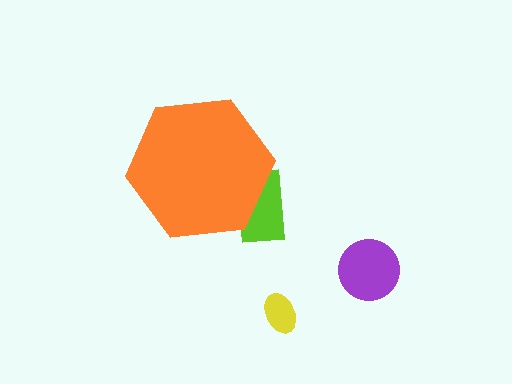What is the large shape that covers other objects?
An orange hexagon.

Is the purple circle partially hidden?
No, the purple circle is fully visible.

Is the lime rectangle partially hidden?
Yes, the lime rectangle is partially hidden behind the orange hexagon.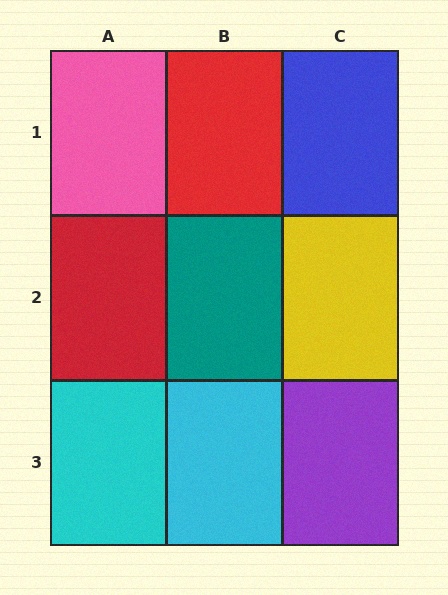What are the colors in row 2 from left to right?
Red, teal, yellow.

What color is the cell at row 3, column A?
Cyan.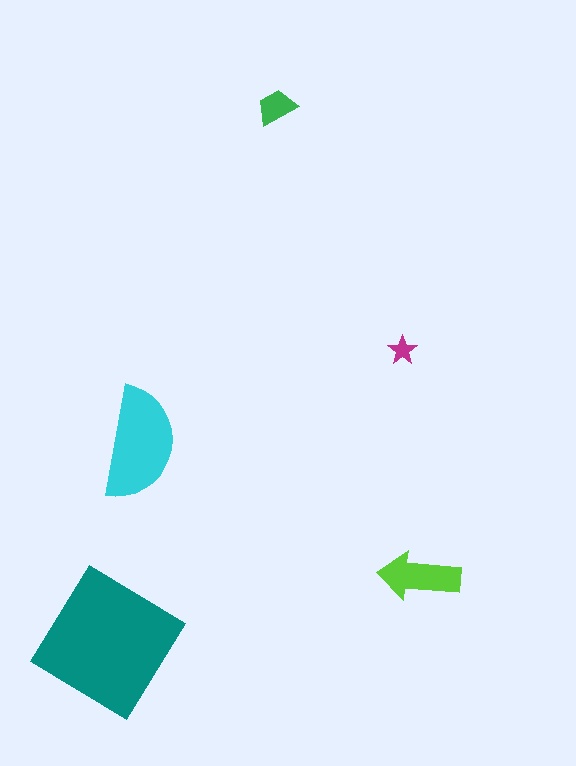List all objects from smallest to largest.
The magenta star, the green trapezoid, the lime arrow, the cyan semicircle, the teal diamond.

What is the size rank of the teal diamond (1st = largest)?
1st.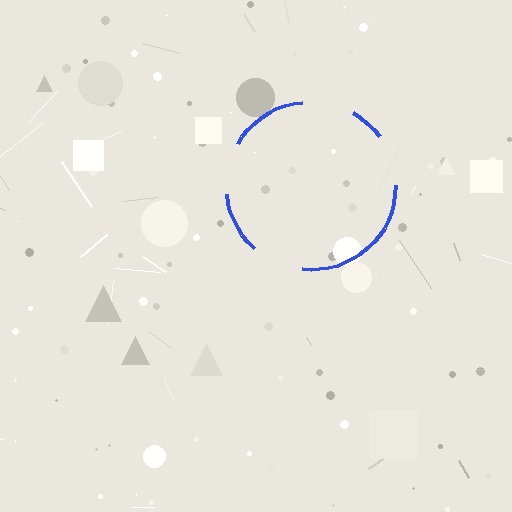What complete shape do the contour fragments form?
The contour fragments form a circle.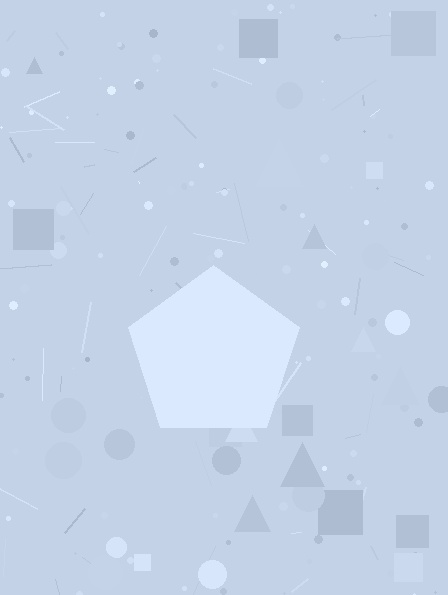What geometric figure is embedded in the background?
A pentagon is embedded in the background.